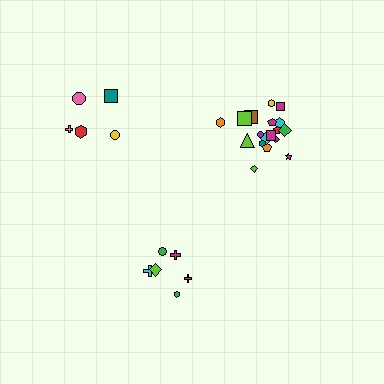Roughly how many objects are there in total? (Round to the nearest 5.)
Roughly 30 objects in total.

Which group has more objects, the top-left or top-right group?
The top-right group.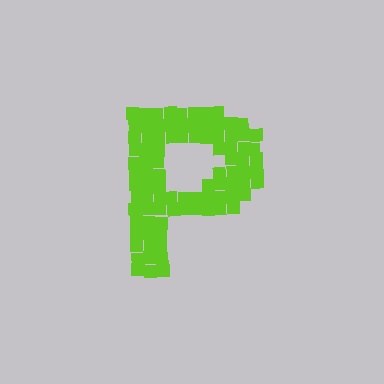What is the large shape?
The large shape is the letter P.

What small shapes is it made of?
It is made of small squares.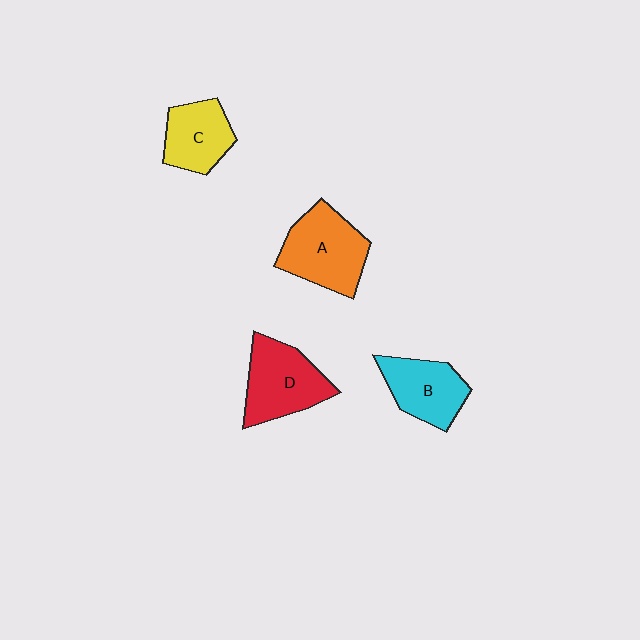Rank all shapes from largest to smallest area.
From largest to smallest: A (orange), D (red), B (cyan), C (yellow).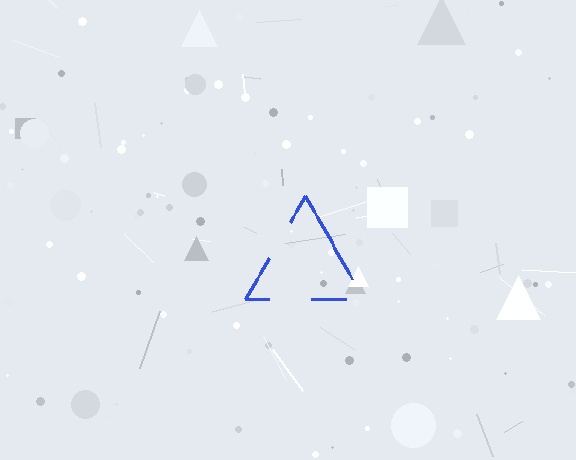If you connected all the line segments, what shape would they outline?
They would outline a triangle.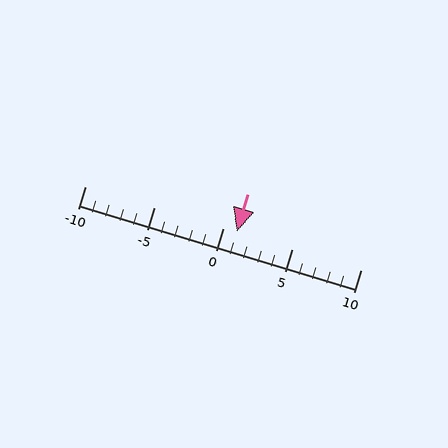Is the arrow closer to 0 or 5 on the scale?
The arrow is closer to 0.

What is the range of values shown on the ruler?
The ruler shows values from -10 to 10.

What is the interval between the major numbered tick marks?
The major tick marks are spaced 5 units apart.